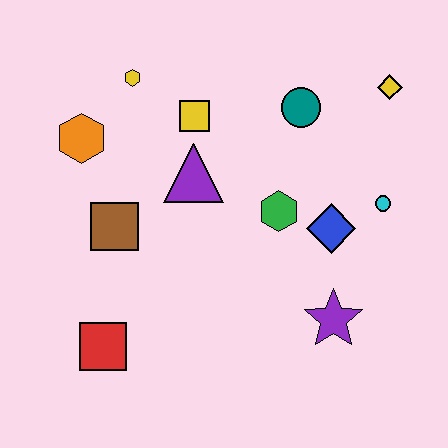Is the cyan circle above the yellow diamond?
No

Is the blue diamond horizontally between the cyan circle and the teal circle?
Yes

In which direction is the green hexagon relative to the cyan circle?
The green hexagon is to the left of the cyan circle.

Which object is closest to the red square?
The brown square is closest to the red square.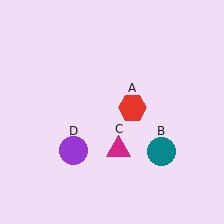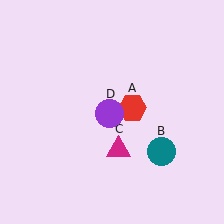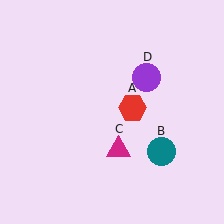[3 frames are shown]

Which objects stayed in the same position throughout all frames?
Red hexagon (object A) and teal circle (object B) and magenta triangle (object C) remained stationary.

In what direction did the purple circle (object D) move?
The purple circle (object D) moved up and to the right.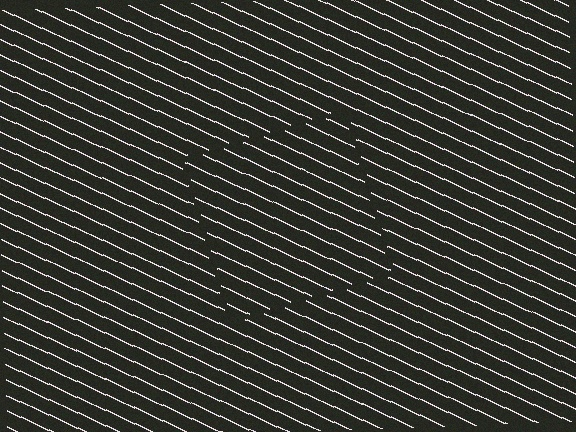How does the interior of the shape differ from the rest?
The interior of the shape contains the same grating, shifted by half a period — the contour is defined by the phase discontinuity where line-ends from the inner and outer gratings abut.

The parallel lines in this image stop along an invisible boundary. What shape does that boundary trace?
An illusory square. The interior of the shape contains the same grating, shifted by half a period — the contour is defined by the phase discontinuity where line-ends from the inner and outer gratings abut.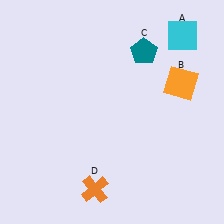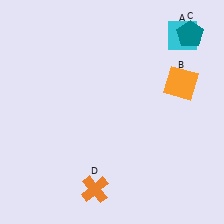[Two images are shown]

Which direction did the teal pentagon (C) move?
The teal pentagon (C) moved right.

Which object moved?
The teal pentagon (C) moved right.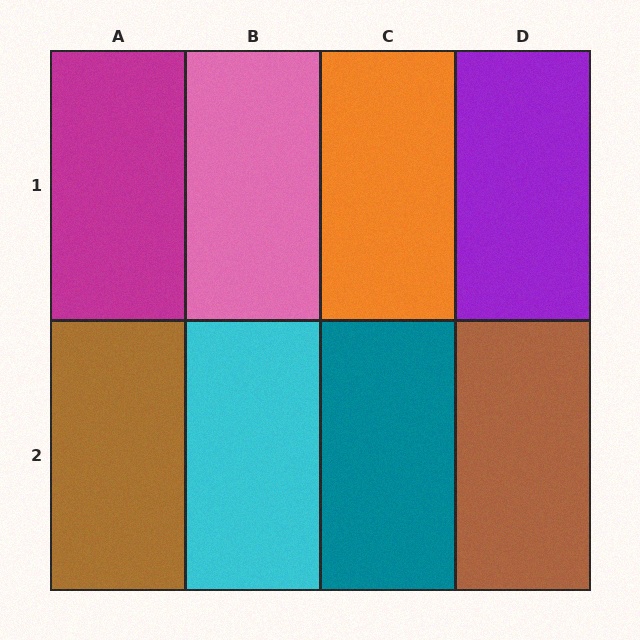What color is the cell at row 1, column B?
Pink.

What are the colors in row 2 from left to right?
Brown, cyan, teal, brown.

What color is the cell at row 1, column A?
Magenta.